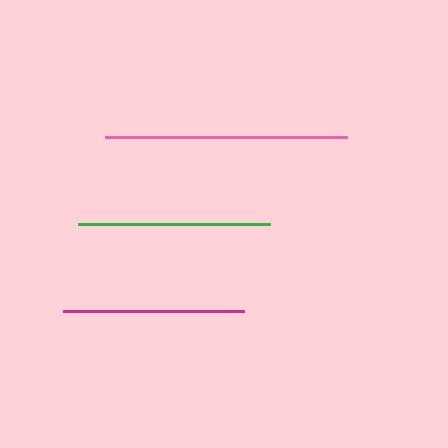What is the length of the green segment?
The green segment is approximately 192 pixels long.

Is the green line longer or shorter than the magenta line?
The green line is longer than the magenta line.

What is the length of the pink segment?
The pink segment is approximately 242 pixels long.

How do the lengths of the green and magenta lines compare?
The green and magenta lines are approximately the same length.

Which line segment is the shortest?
The magenta line is the shortest at approximately 182 pixels.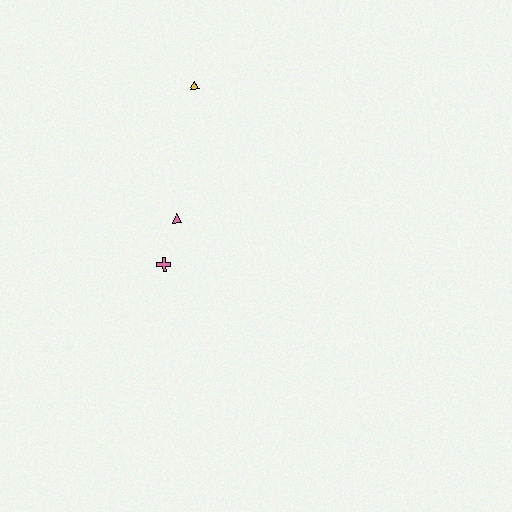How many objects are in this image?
There are 3 objects.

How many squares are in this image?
There are no squares.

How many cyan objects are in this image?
There are no cyan objects.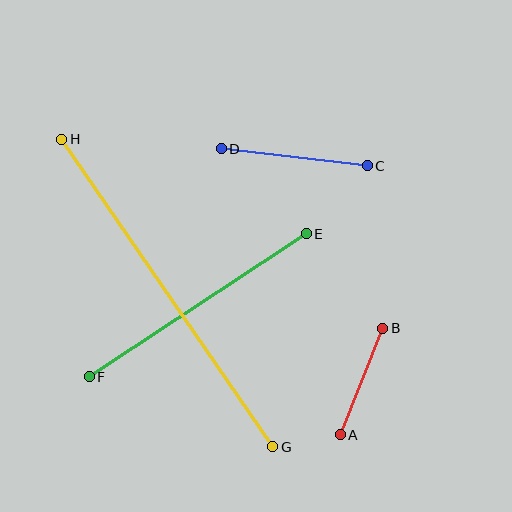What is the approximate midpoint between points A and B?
The midpoint is at approximately (362, 381) pixels.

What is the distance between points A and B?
The distance is approximately 115 pixels.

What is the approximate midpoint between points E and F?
The midpoint is at approximately (198, 305) pixels.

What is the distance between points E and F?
The distance is approximately 260 pixels.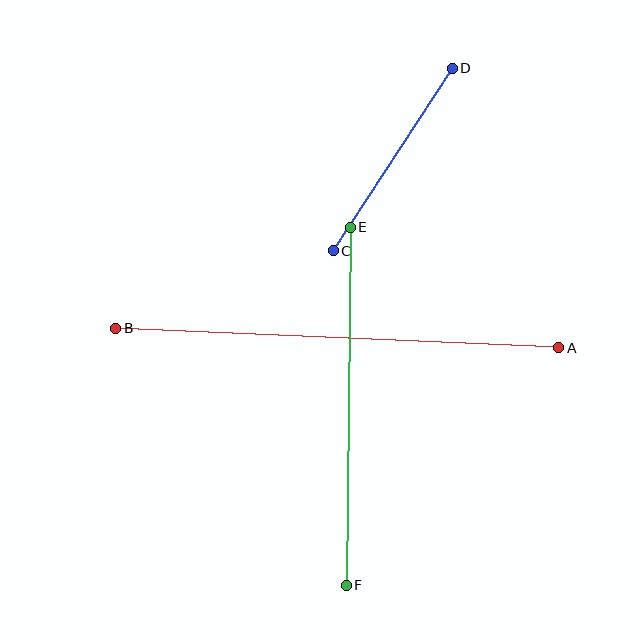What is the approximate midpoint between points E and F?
The midpoint is at approximately (348, 406) pixels.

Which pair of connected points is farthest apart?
Points A and B are farthest apart.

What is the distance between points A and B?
The distance is approximately 443 pixels.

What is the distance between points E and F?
The distance is approximately 358 pixels.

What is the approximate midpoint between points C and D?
The midpoint is at approximately (393, 160) pixels.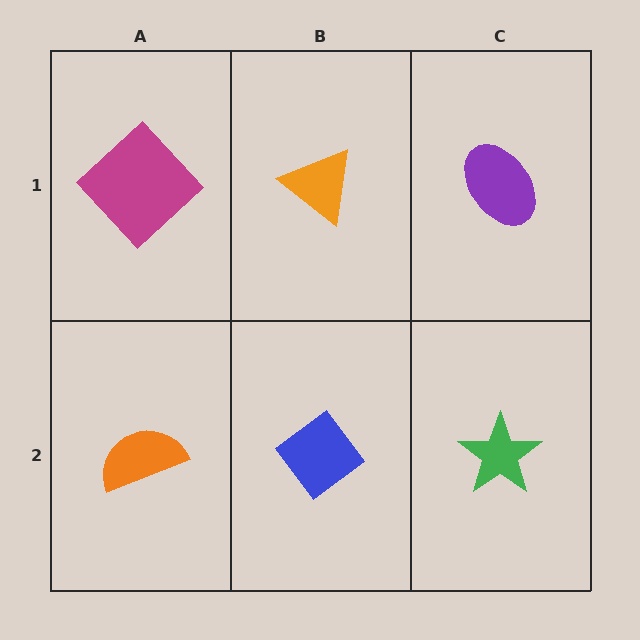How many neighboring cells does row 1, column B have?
3.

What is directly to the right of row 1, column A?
An orange triangle.